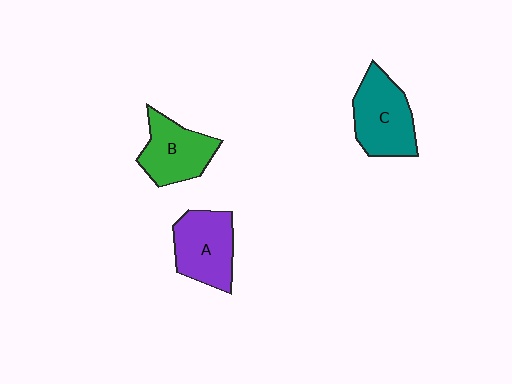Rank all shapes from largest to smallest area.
From largest to smallest: C (teal), A (purple), B (green).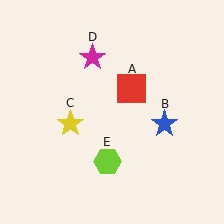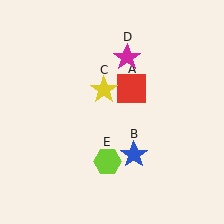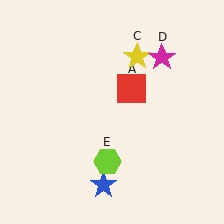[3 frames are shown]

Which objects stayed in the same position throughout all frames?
Red square (object A) and lime hexagon (object E) remained stationary.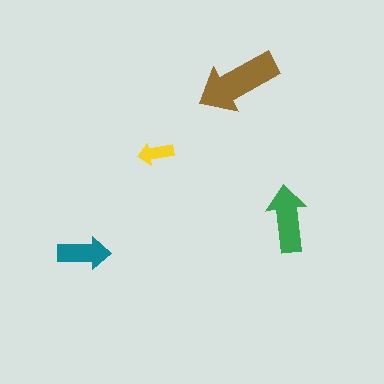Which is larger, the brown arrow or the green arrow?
The brown one.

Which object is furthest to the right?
The green arrow is rightmost.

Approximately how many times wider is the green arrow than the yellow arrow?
About 2 times wider.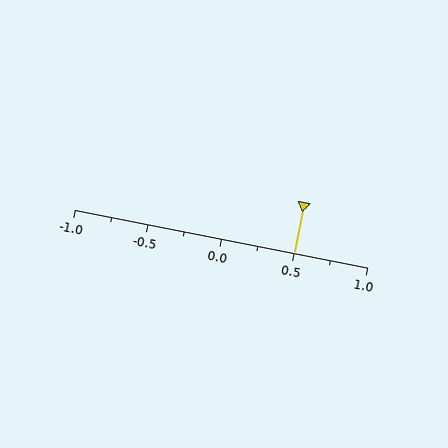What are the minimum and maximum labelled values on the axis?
The axis runs from -1.0 to 1.0.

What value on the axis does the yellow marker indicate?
The marker indicates approximately 0.5.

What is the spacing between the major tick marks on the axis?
The major ticks are spaced 0.5 apart.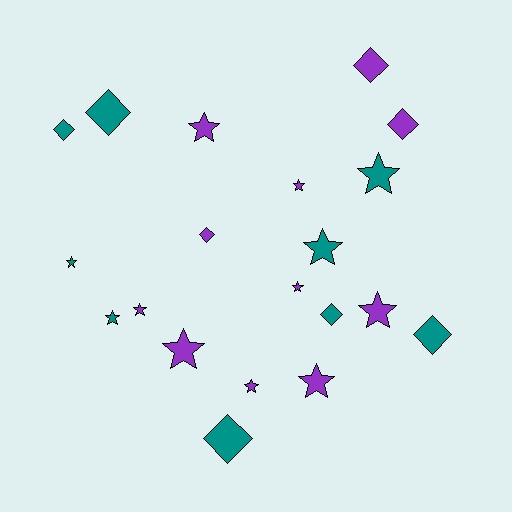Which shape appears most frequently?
Star, with 12 objects.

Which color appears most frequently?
Purple, with 11 objects.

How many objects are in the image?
There are 20 objects.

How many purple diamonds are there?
There are 3 purple diamonds.